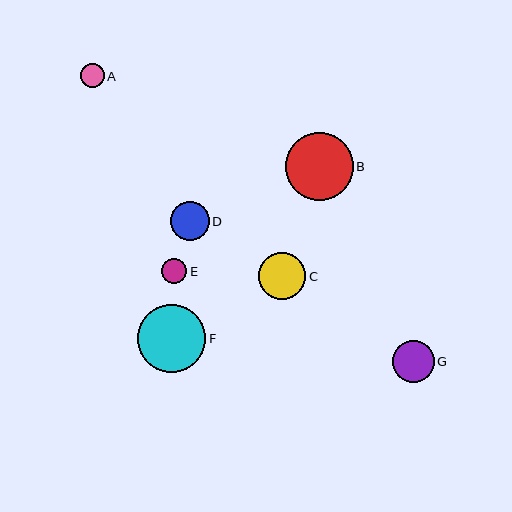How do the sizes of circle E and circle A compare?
Circle E and circle A are approximately the same size.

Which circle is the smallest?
Circle A is the smallest with a size of approximately 24 pixels.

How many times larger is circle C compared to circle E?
Circle C is approximately 1.8 times the size of circle E.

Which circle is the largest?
Circle F is the largest with a size of approximately 68 pixels.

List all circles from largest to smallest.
From largest to smallest: F, B, C, G, D, E, A.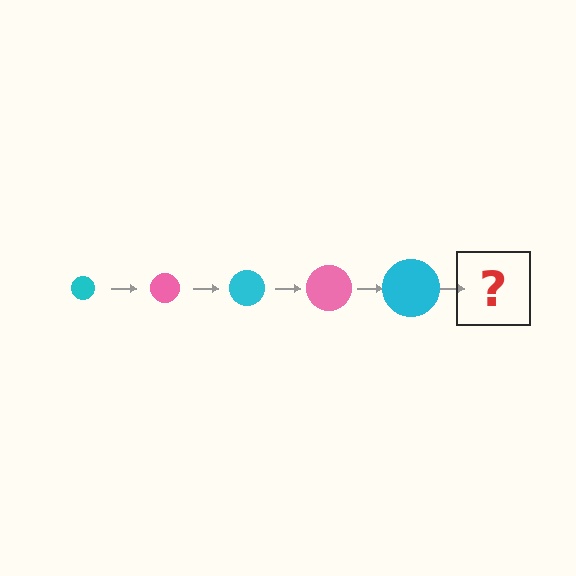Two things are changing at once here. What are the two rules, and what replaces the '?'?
The two rules are that the circle grows larger each step and the color cycles through cyan and pink. The '?' should be a pink circle, larger than the previous one.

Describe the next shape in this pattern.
It should be a pink circle, larger than the previous one.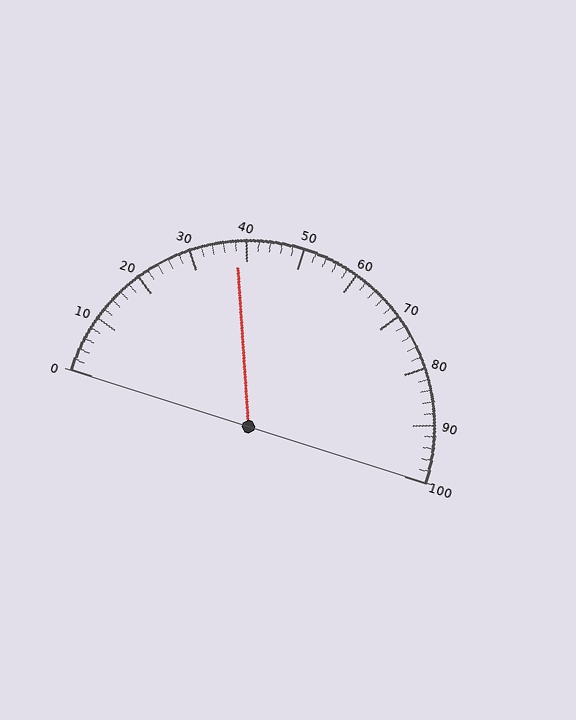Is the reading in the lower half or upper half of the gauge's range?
The reading is in the lower half of the range (0 to 100).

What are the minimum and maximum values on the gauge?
The gauge ranges from 0 to 100.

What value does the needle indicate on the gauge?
The needle indicates approximately 38.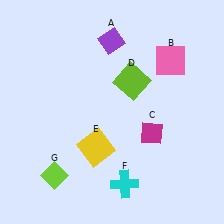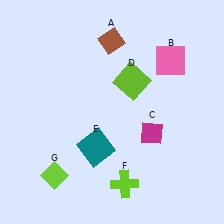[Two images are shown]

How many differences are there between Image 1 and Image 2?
There are 3 differences between the two images.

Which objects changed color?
A changed from purple to brown. E changed from yellow to teal. F changed from cyan to lime.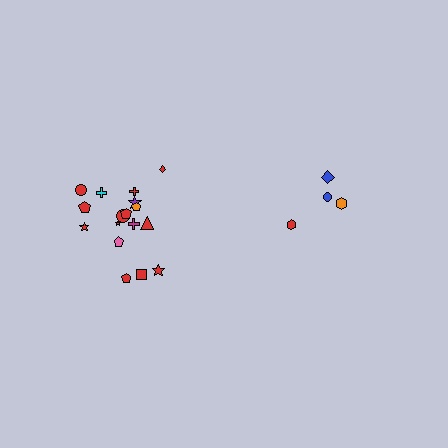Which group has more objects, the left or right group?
The left group.